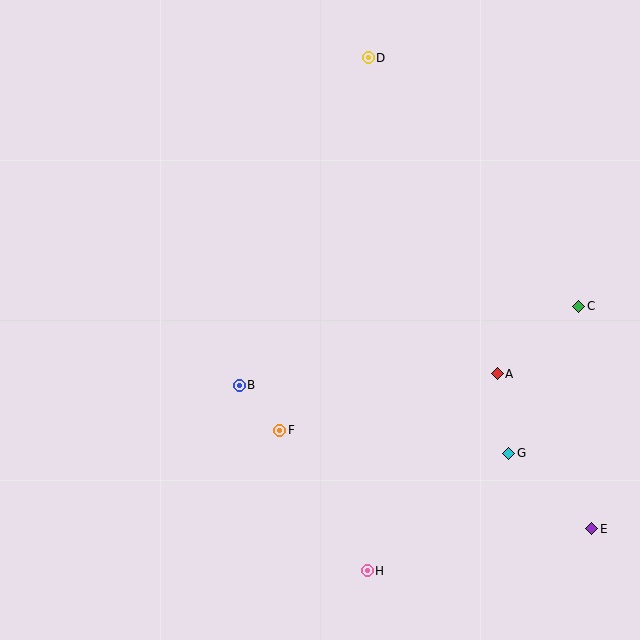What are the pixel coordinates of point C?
Point C is at (579, 306).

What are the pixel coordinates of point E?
Point E is at (592, 529).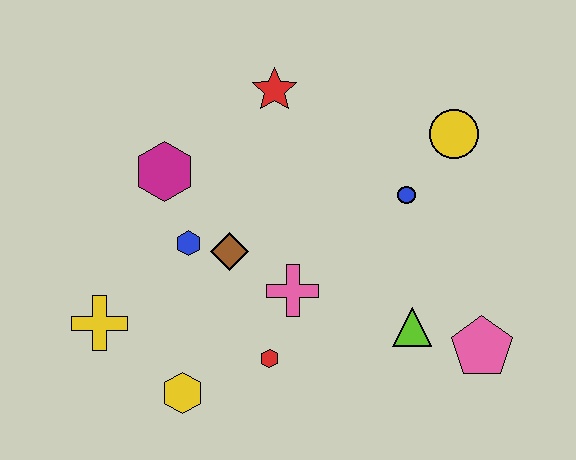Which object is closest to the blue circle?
The yellow circle is closest to the blue circle.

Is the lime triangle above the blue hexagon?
No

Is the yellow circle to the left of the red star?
No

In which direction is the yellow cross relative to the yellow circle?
The yellow cross is to the left of the yellow circle.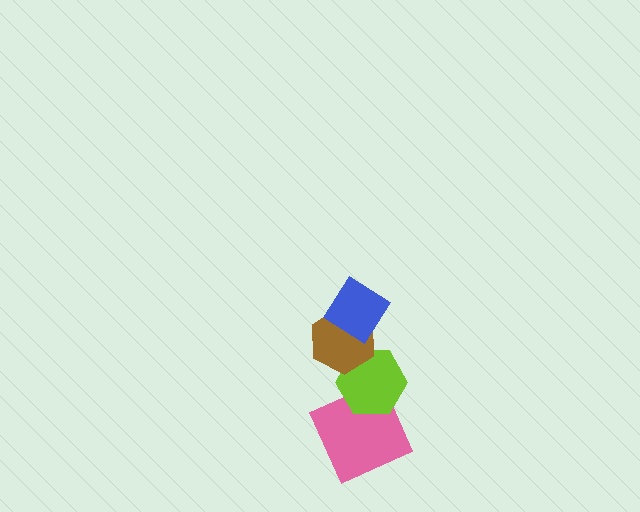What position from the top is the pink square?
The pink square is 4th from the top.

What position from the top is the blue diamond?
The blue diamond is 1st from the top.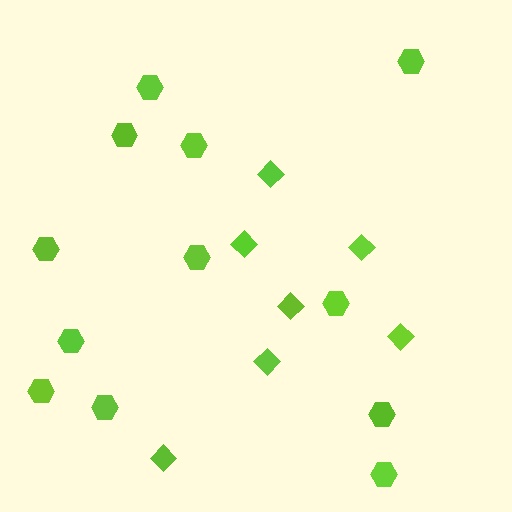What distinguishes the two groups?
There are 2 groups: one group of hexagons (12) and one group of diamonds (7).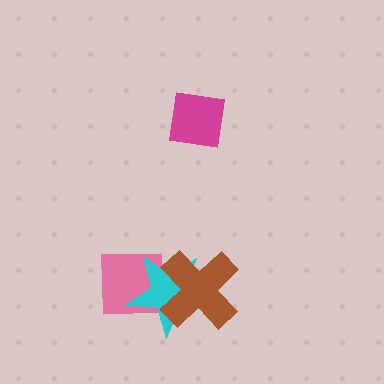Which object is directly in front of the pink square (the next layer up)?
The cyan star is directly in front of the pink square.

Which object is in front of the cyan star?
The brown cross is in front of the cyan star.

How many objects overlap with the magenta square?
0 objects overlap with the magenta square.